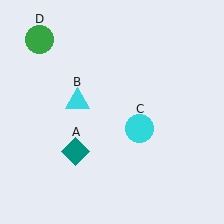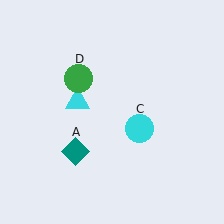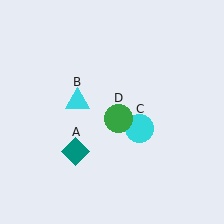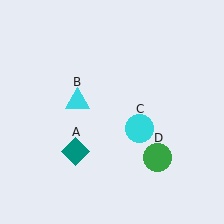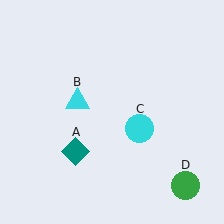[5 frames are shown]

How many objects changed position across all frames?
1 object changed position: green circle (object D).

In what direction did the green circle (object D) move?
The green circle (object D) moved down and to the right.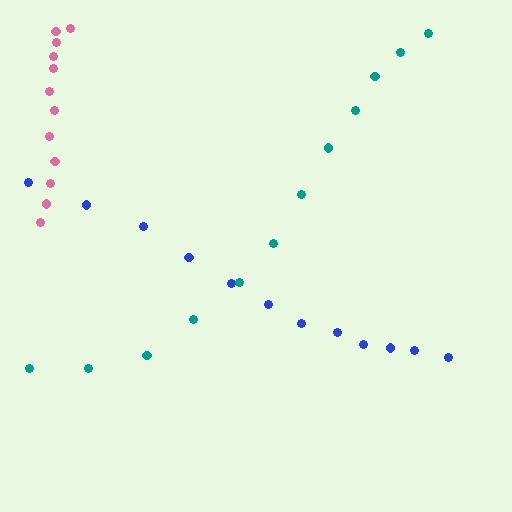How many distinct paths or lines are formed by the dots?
There are 3 distinct paths.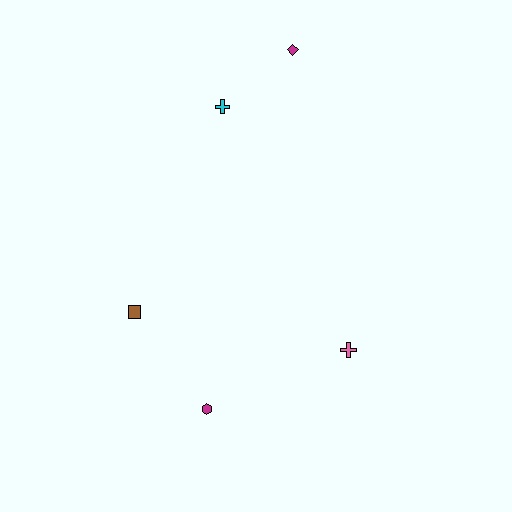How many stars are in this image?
There are no stars.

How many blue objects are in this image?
There are no blue objects.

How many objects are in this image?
There are 5 objects.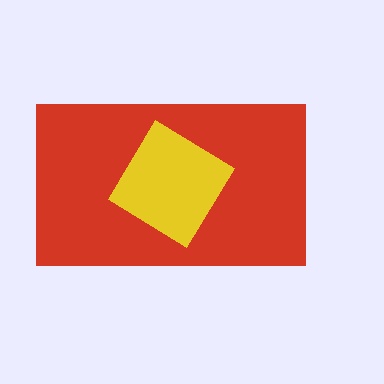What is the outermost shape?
The red rectangle.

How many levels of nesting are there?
2.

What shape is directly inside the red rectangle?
The yellow diamond.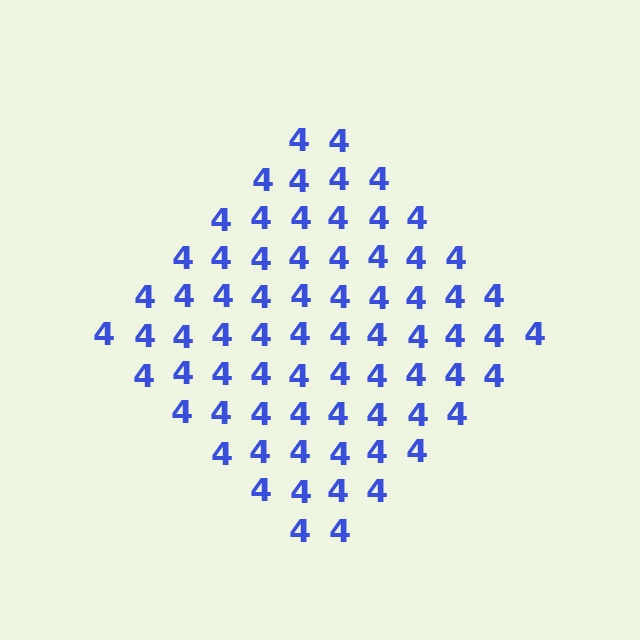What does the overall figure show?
The overall figure shows a diamond.